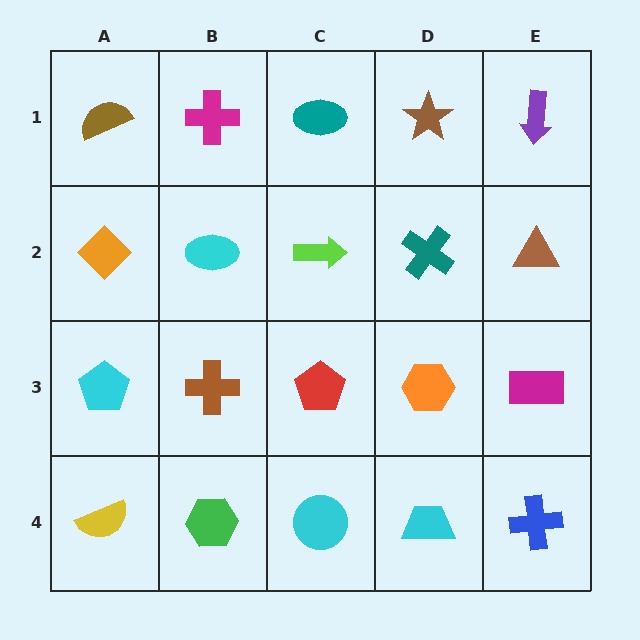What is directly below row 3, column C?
A cyan circle.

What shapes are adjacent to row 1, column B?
A cyan ellipse (row 2, column B), a brown semicircle (row 1, column A), a teal ellipse (row 1, column C).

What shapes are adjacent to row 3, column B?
A cyan ellipse (row 2, column B), a green hexagon (row 4, column B), a cyan pentagon (row 3, column A), a red pentagon (row 3, column C).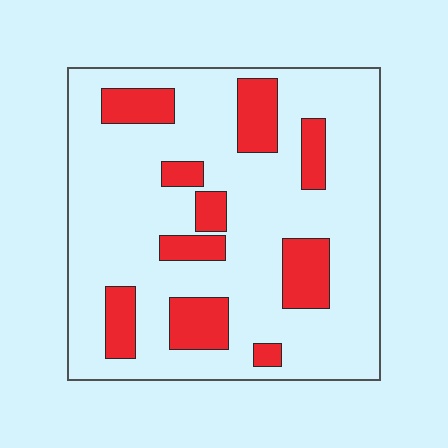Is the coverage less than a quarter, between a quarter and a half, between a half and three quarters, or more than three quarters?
Less than a quarter.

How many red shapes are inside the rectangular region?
10.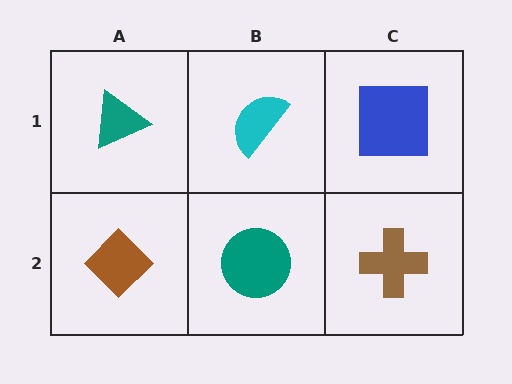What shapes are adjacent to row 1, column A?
A brown diamond (row 2, column A), a cyan semicircle (row 1, column B).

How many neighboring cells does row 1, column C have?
2.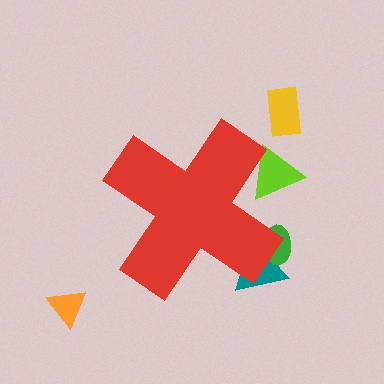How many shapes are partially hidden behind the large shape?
3 shapes are partially hidden.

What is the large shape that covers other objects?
A red cross.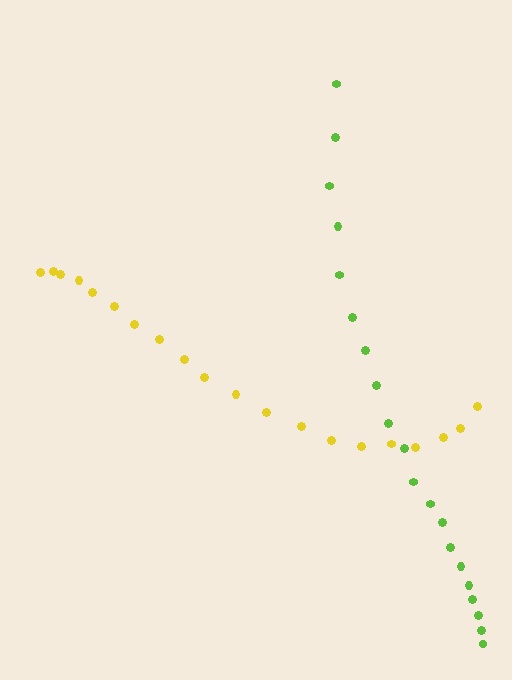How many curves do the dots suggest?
There are 2 distinct paths.